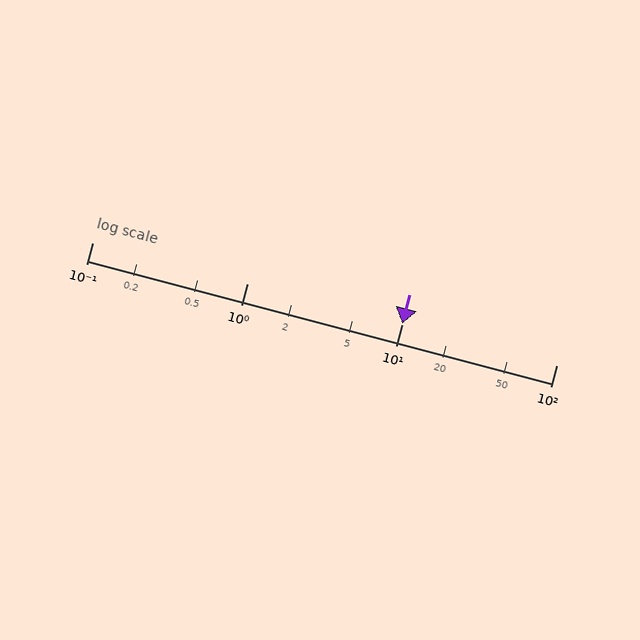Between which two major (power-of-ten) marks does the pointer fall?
The pointer is between 10 and 100.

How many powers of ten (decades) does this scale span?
The scale spans 3 decades, from 0.1 to 100.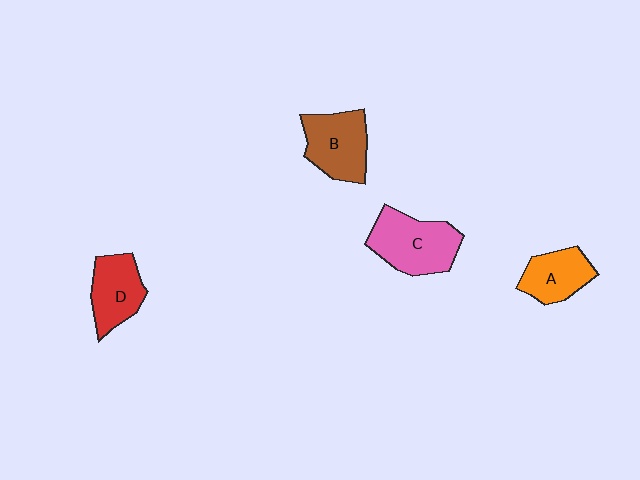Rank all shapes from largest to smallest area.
From largest to smallest: C (pink), B (brown), D (red), A (orange).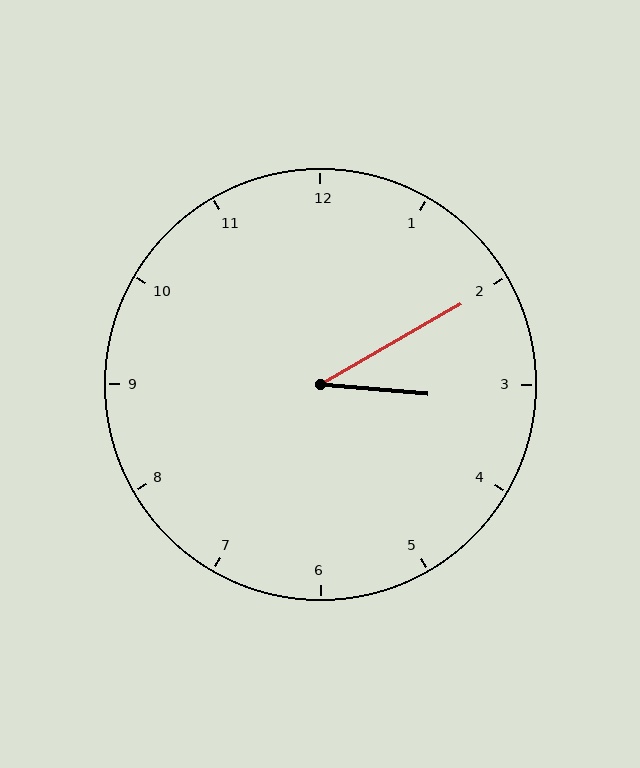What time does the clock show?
3:10.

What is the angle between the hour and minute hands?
Approximately 35 degrees.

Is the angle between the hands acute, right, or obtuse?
It is acute.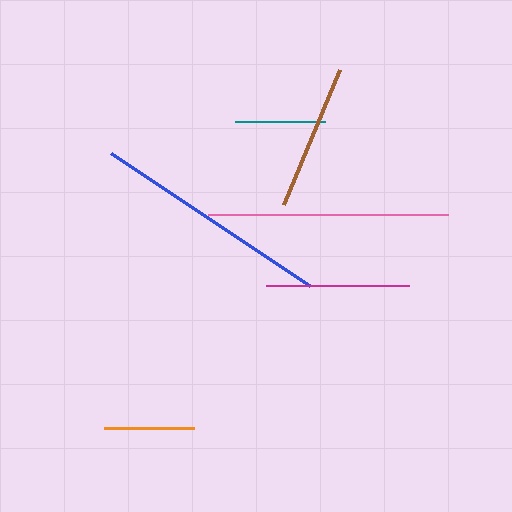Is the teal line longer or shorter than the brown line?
The brown line is longer than the teal line.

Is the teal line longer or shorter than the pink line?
The pink line is longer than the teal line.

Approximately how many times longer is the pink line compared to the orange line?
The pink line is approximately 2.7 times the length of the orange line.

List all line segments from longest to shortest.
From longest to shortest: pink, blue, brown, magenta, teal, orange.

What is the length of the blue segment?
The blue segment is approximately 239 pixels long.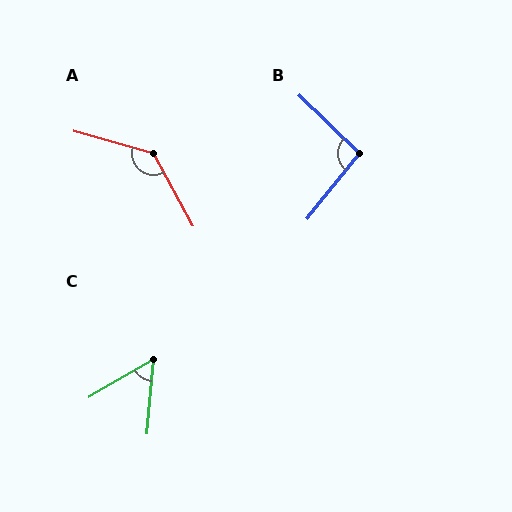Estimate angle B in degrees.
Approximately 95 degrees.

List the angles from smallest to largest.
C (55°), B (95°), A (134°).